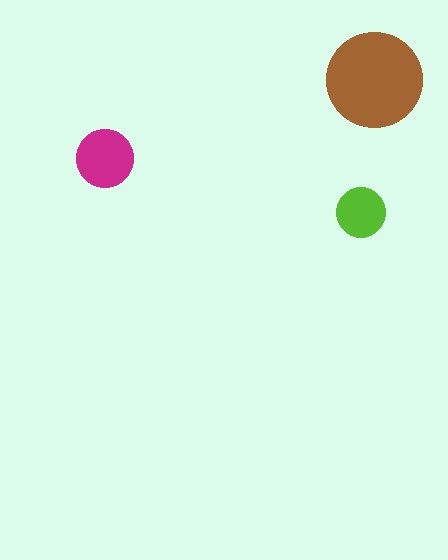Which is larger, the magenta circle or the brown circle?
The brown one.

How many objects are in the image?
There are 3 objects in the image.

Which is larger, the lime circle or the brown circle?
The brown one.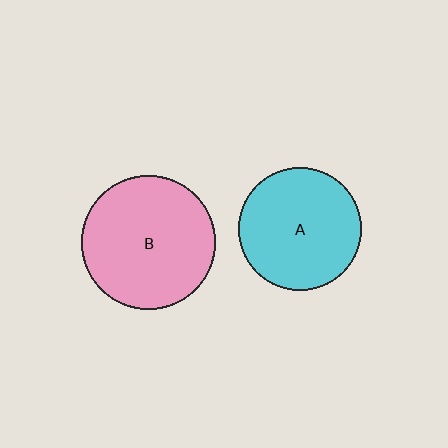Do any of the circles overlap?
No, none of the circles overlap.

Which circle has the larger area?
Circle B (pink).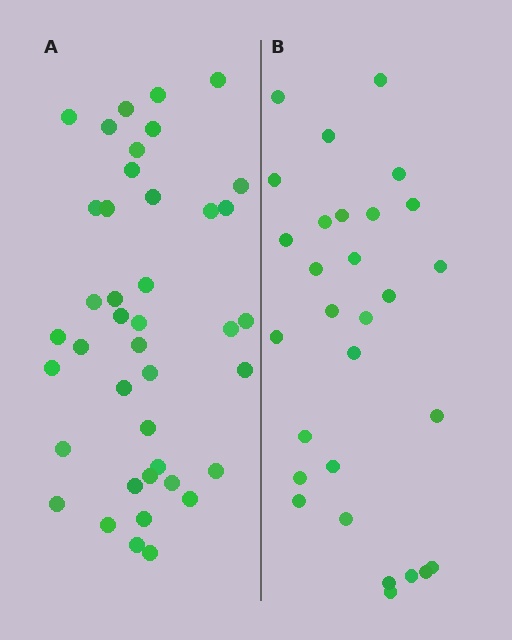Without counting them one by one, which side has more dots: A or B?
Region A (the left region) has more dots.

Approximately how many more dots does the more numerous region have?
Region A has roughly 12 or so more dots than region B.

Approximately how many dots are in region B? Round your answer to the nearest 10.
About 30 dots. (The exact count is 29, which rounds to 30.)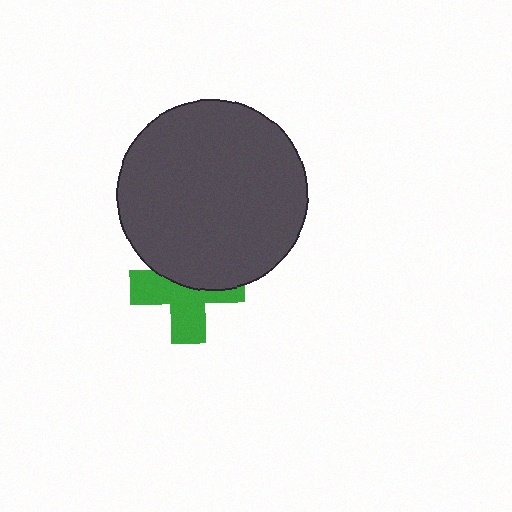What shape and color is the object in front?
The object in front is a dark gray circle.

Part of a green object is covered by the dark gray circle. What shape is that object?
It is a cross.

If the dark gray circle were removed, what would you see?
You would see the complete green cross.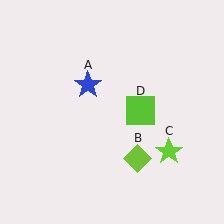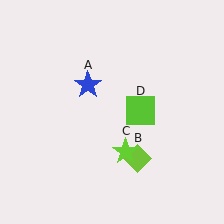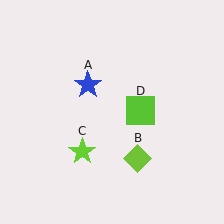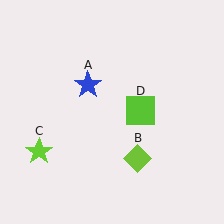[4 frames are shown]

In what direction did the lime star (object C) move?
The lime star (object C) moved left.